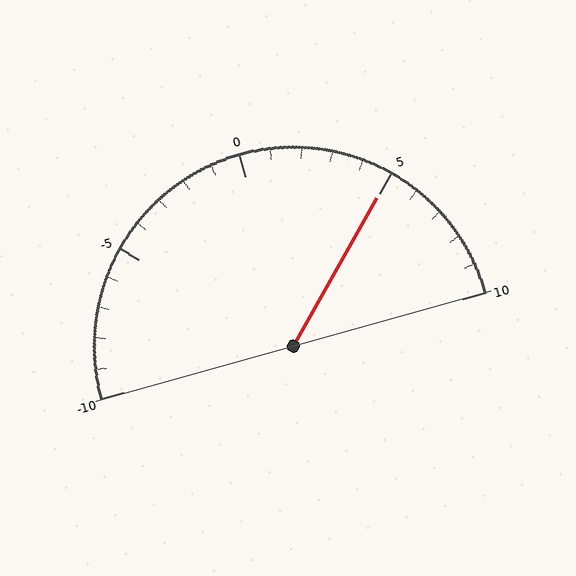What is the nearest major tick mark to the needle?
The nearest major tick mark is 5.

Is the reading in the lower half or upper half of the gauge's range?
The reading is in the upper half of the range (-10 to 10).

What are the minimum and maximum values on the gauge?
The gauge ranges from -10 to 10.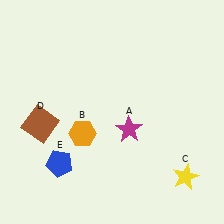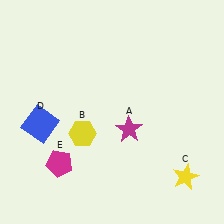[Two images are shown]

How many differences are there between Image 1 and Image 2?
There are 3 differences between the two images.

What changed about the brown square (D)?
In Image 1, D is brown. In Image 2, it changed to blue.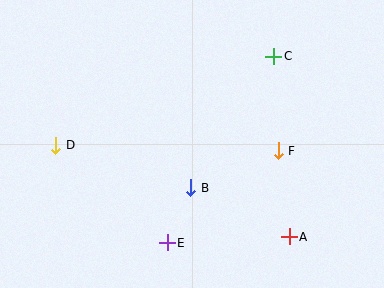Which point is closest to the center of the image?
Point B at (191, 188) is closest to the center.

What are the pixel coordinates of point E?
Point E is at (167, 243).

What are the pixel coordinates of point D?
Point D is at (56, 145).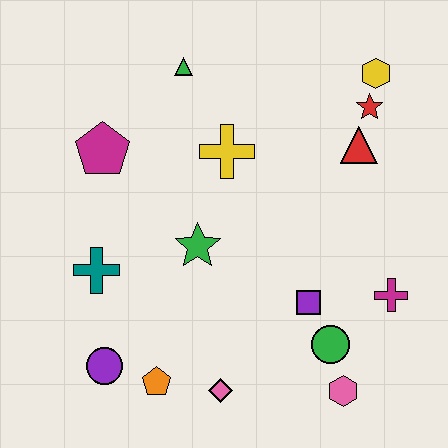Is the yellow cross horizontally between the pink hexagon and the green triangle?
Yes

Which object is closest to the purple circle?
The orange pentagon is closest to the purple circle.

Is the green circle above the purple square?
No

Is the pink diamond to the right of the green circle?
No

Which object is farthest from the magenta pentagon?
The pink hexagon is farthest from the magenta pentagon.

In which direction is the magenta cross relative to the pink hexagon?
The magenta cross is above the pink hexagon.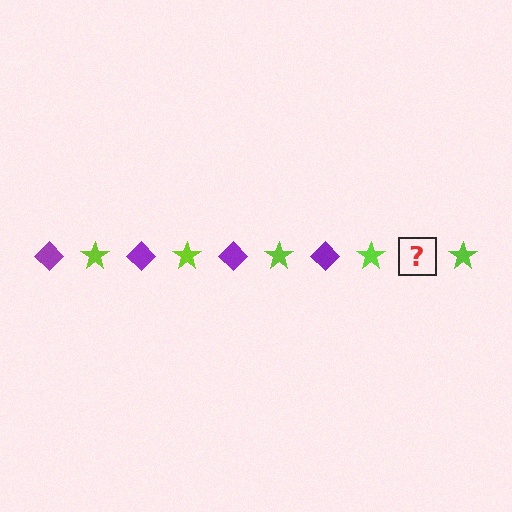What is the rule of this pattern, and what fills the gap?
The rule is that the pattern alternates between purple diamond and lime star. The gap should be filled with a purple diamond.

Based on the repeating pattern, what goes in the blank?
The blank should be a purple diamond.